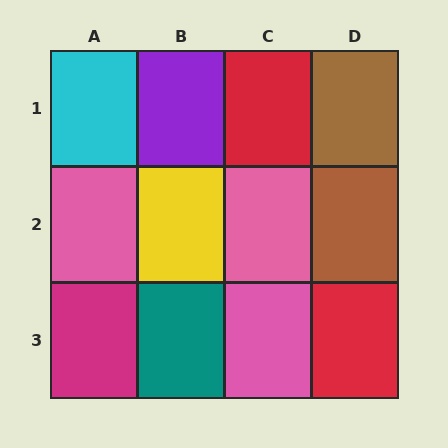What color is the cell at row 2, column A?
Pink.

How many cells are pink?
3 cells are pink.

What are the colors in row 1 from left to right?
Cyan, purple, red, brown.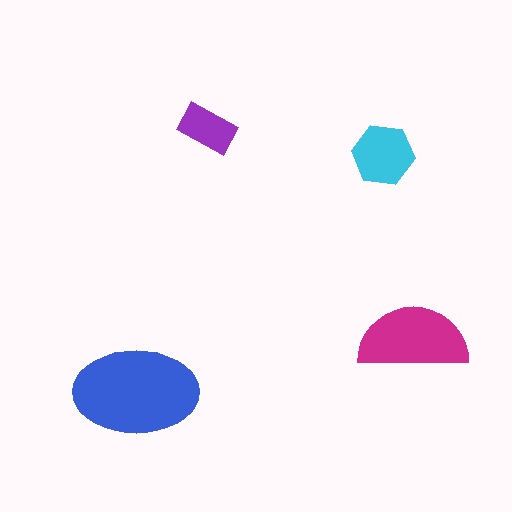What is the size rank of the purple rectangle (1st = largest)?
4th.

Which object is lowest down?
The blue ellipse is bottommost.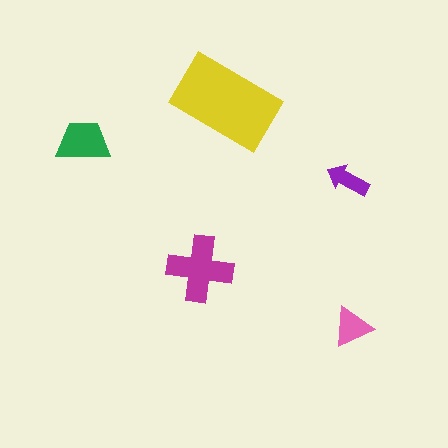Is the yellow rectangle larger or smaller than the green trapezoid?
Larger.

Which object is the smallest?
The purple arrow.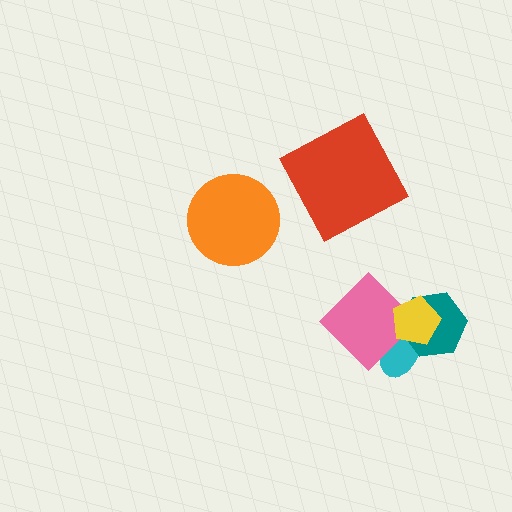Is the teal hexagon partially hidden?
Yes, it is partially covered by another shape.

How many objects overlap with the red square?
0 objects overlap with the red square.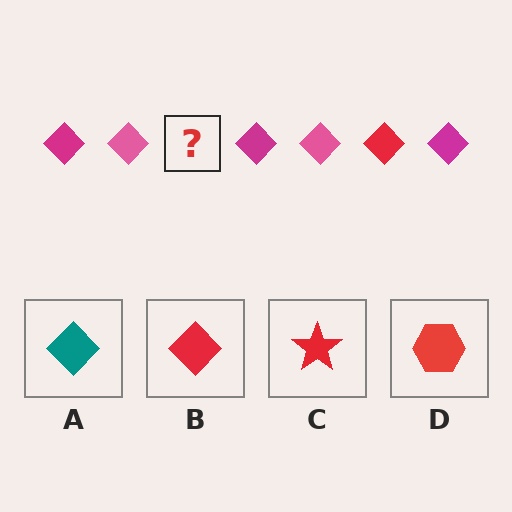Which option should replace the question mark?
Option B.